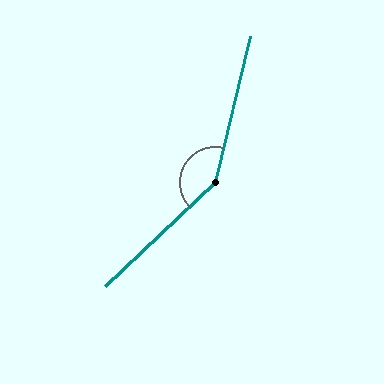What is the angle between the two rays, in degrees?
Approximately 147 degrees.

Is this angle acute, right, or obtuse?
It is obtuse.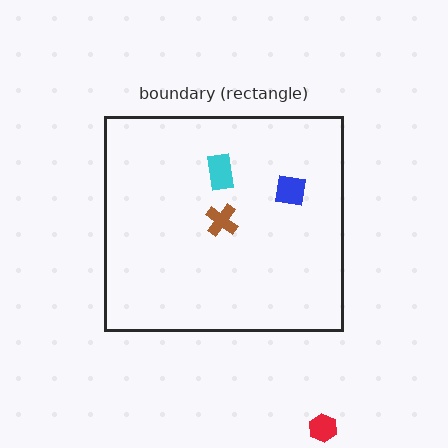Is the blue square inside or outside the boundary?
Inside.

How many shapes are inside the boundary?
3 inside, 1 outside.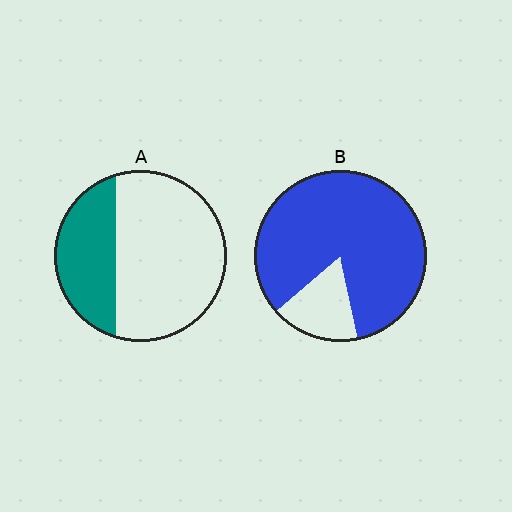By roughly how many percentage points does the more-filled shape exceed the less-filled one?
By roughly 50 percentage points (B over A).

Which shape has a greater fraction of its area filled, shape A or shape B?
Shape B.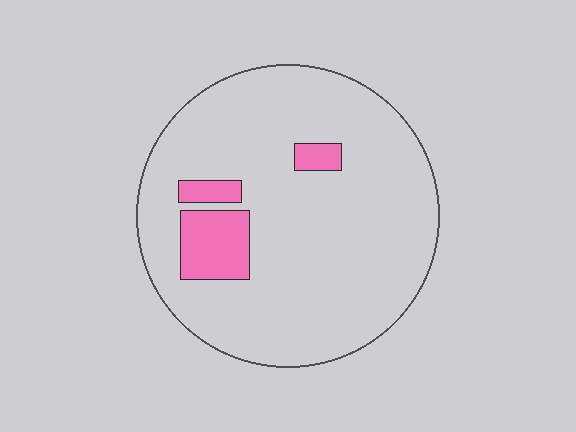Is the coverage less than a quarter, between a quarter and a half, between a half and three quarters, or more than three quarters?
Less than a quarter.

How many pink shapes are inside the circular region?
3.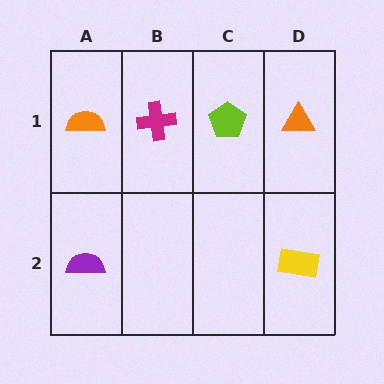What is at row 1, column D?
An orange triangle.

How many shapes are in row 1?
4 shapes.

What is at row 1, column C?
A lime pentagon.